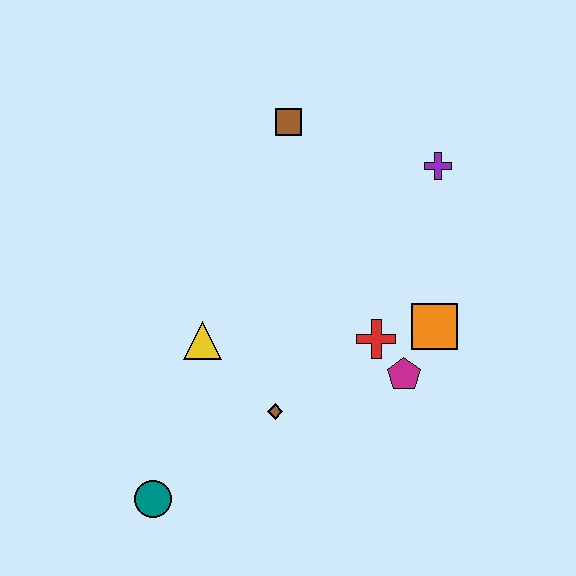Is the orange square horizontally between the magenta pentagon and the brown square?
No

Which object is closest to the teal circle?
The brown diamond is closest to the teal circle.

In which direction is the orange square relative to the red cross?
The orange square is to the right of the red cross.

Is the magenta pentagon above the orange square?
No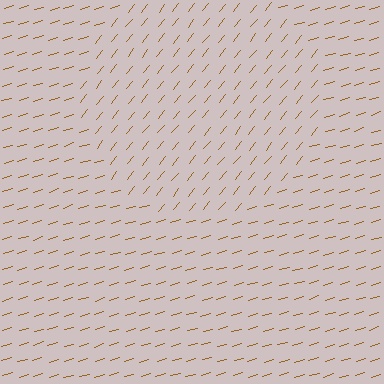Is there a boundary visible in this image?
Yes, there is a texture boundary formed by a change in line orientation.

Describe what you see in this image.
The image is filled with small brown line segments. A circle region in the image has lines oriented differently from the surrounding lines, creating a visible texture boundary.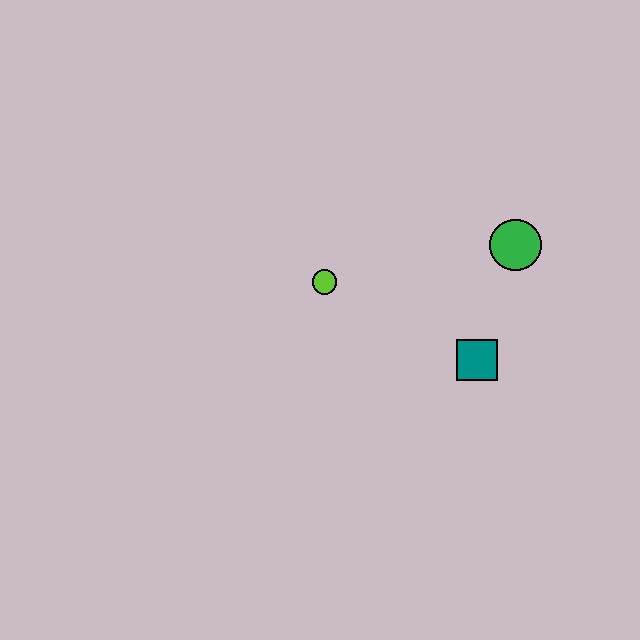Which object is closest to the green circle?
The teal square is closest to the green circle.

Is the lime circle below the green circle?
Yes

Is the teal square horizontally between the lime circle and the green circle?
Yes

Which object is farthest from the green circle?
The lime circle is farthest from the green circle.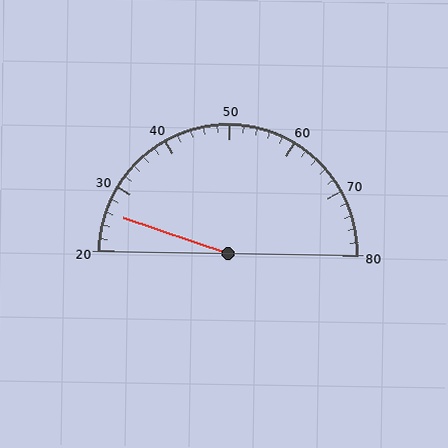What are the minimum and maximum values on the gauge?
The gauge ranges from 20 to 80.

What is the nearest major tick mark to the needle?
The nearest major tick mark is 30.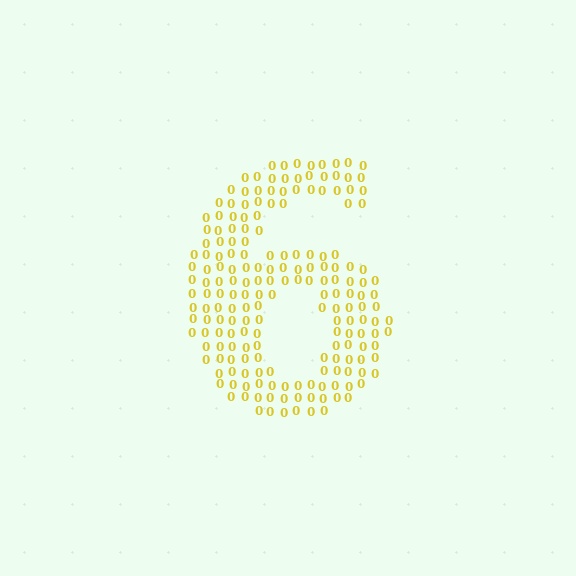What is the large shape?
The large shape is the digit 6.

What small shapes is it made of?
It is made of small digit 0's.